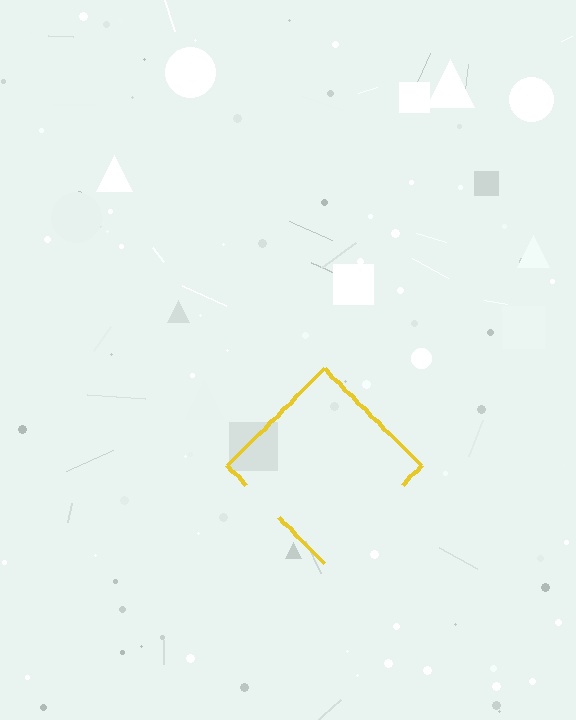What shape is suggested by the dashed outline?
The dashed outline suggests a diamond.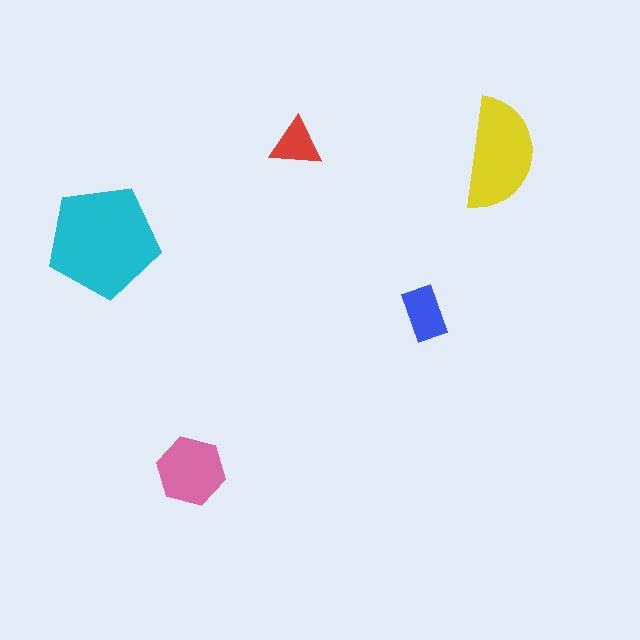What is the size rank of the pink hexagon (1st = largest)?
3rd.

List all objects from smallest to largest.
The red triangle, the blue rectangle, the pink hexagon, the yellow semicircle, the cyan pentagon.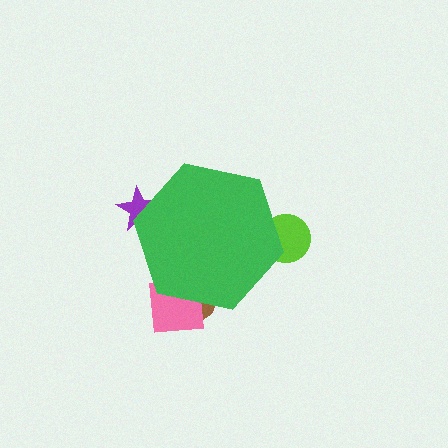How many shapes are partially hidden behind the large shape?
4 shapes are partially hidden.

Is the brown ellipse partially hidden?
Yes, the brown ellipse is partially hidden behind the green hexagon.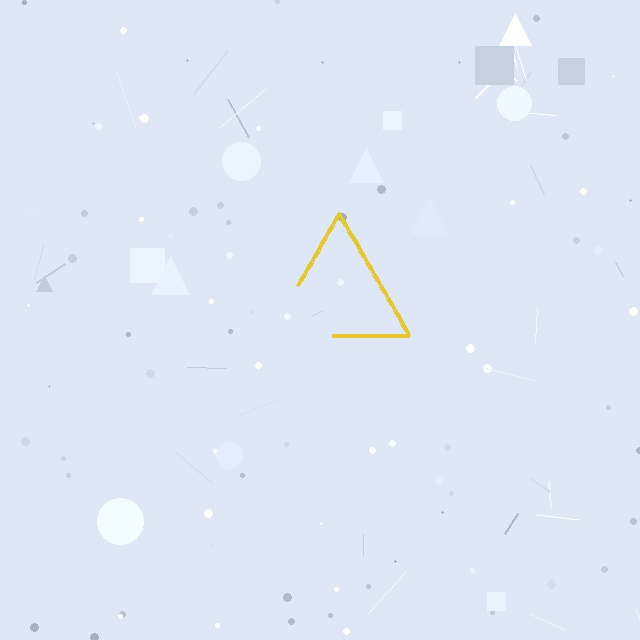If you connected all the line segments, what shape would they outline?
They would outline a triangle.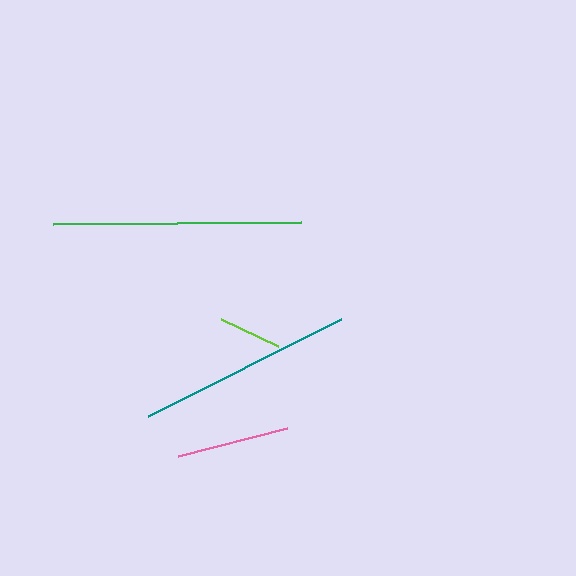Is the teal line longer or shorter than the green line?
The green line is longer than the teal line.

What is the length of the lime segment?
The lime segment is approximately 64 pixels long.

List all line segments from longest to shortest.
From longest to shortest: green, teal, pink, lime.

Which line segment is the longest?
The green line is the longest at approximately 248 pixels.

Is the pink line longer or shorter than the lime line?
The pink line is longer than the lime line.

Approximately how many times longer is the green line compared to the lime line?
The green line is approximately 3.9 times the length of the lime line.